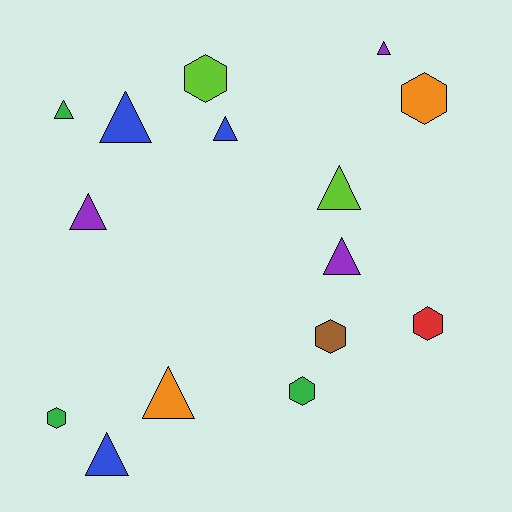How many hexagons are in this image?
There are 6 hexagons.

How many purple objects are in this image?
There are 3 purple objects.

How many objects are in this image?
There are 15 objects.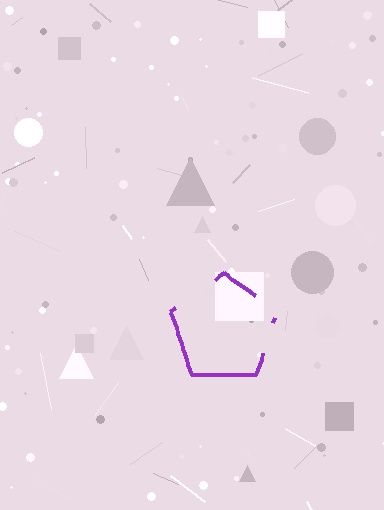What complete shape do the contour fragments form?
The contour fragments form a pentagon.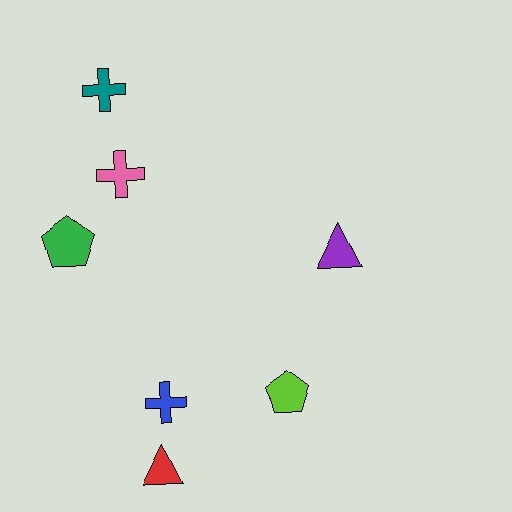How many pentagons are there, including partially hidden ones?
There are 2 pentagons.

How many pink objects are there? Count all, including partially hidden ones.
There is 1 pink object.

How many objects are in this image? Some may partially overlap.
There are 7 objects.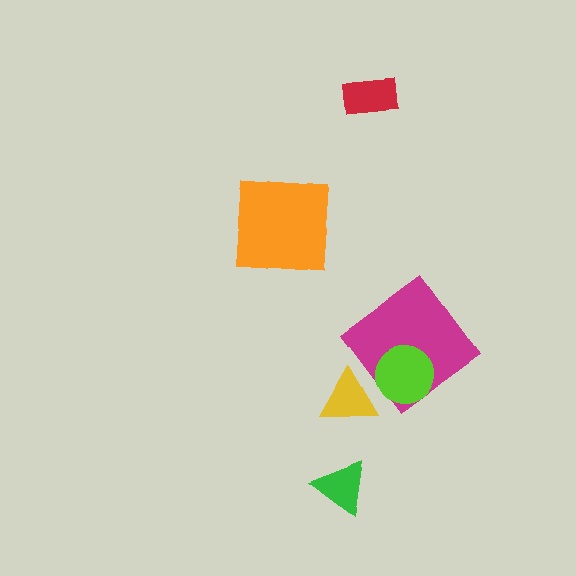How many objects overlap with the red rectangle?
0 objects overlap with the red rectangle.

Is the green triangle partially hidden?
No, no other shape covers it.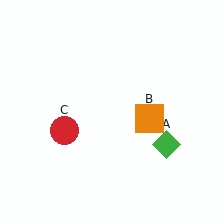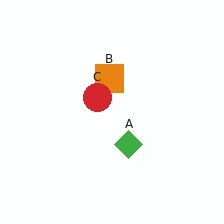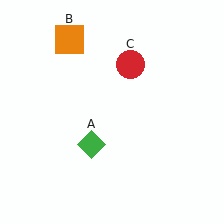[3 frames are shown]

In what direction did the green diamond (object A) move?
The green diamond (object A) moved left.